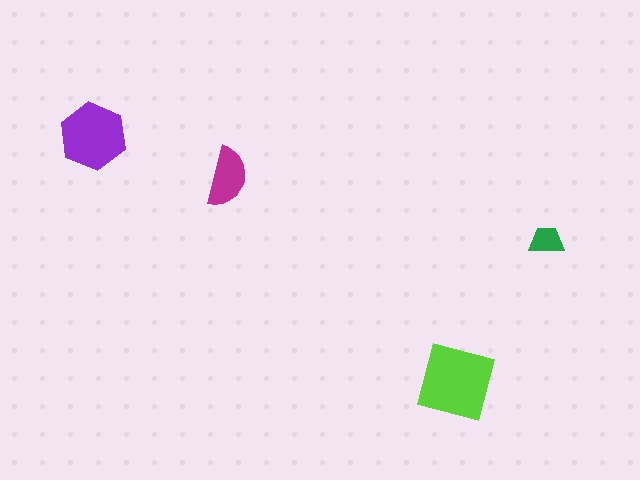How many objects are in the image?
There are 4 objects in the image.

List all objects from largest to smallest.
The lime diamond, the purple hexagon, the magenta semicircle, the green trapezoid.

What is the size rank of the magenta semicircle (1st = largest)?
3rd.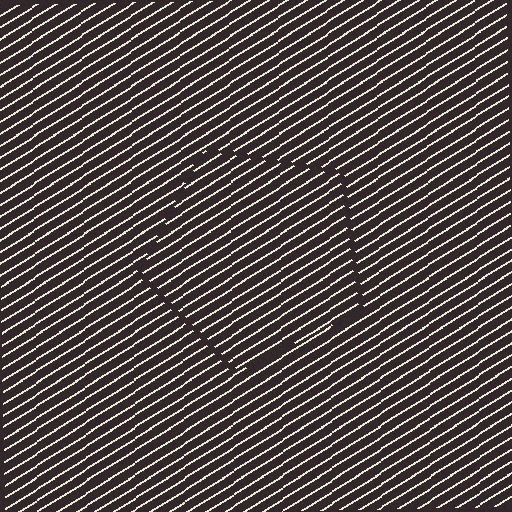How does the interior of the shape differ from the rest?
The interior of the shape contains the same grating, shifted by half a period — the contour is defined by the phase discontinuity where line-ends from the inner and outer gratings abut.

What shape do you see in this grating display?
An illusory pentagon. The interior of the shape contains the same grating, shifted by half a period — the contour is defined by the phase discontinuity where line-ends from the inner and outer gratings abut.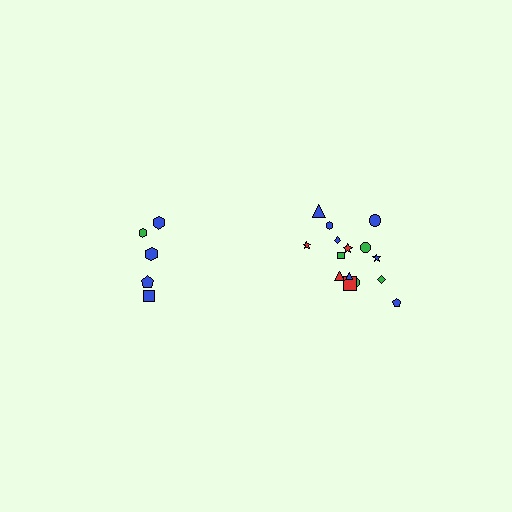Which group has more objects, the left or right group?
The right group.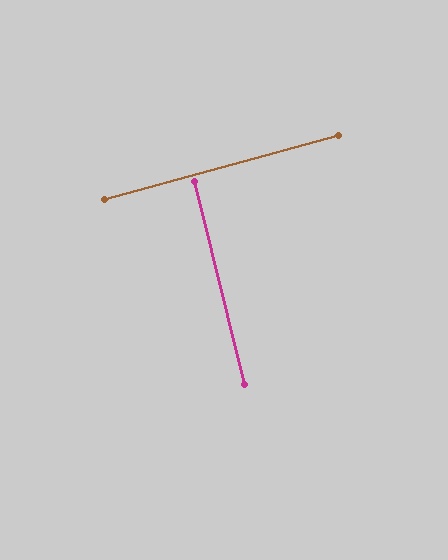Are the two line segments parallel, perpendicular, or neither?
Perpendicular — they meet at approximately 88°.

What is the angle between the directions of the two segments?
Approximately 88 degrees.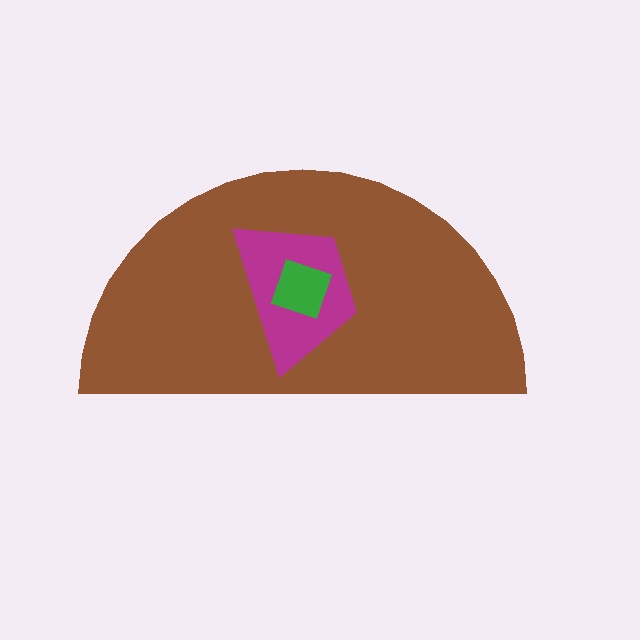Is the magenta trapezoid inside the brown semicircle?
Yes.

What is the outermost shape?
The brown semicircle.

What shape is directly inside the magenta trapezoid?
The green square.